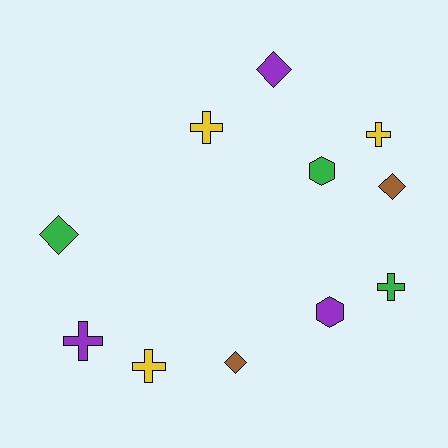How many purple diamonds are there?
There is 1 purple diamond.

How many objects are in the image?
There are 11 objects.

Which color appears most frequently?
Purple, with 3 objects.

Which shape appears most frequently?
Cross, with 5 objects.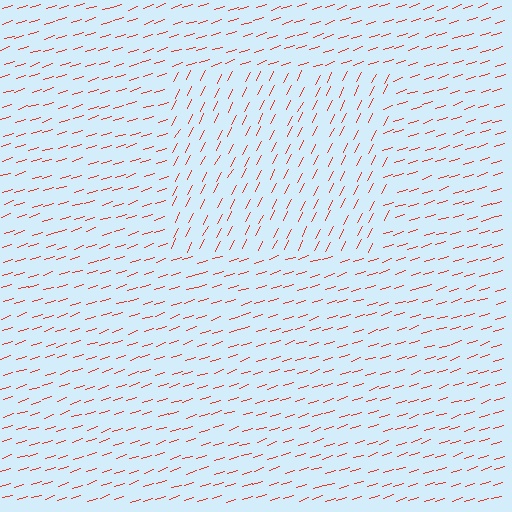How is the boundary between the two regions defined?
The boundary is defined purely by a change in line orientation (approximately 45 degrees difference). All lines are the same color and thickness.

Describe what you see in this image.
The image is filled with small red line segments. A rectangle region in the image has lines oriented differently from the surrounding lines, creating a visible texture boundary.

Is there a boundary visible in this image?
Yes, there is a texture boundary formed by a change in line orientation.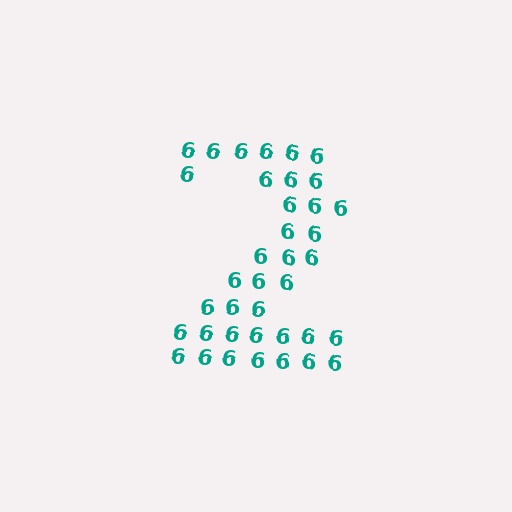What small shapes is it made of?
It is made of small digit 6's.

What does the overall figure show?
The overall figure shows the digit 2.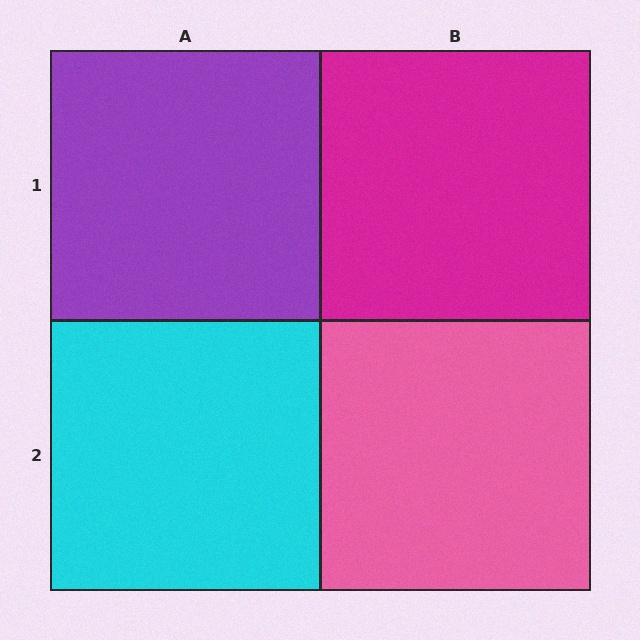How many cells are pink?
1 cell is pink.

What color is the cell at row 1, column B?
Magenta.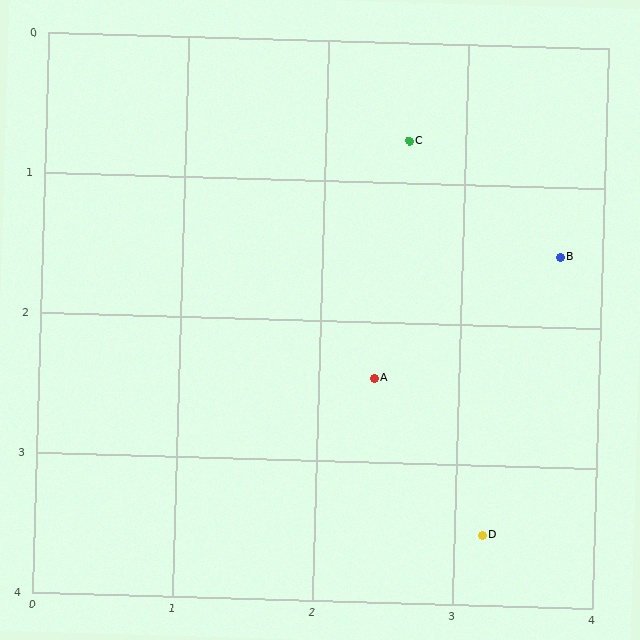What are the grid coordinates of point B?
Point B is at approximately (3.7, 1.5).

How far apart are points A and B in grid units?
Points A and B are about 1.6 grid units apart.